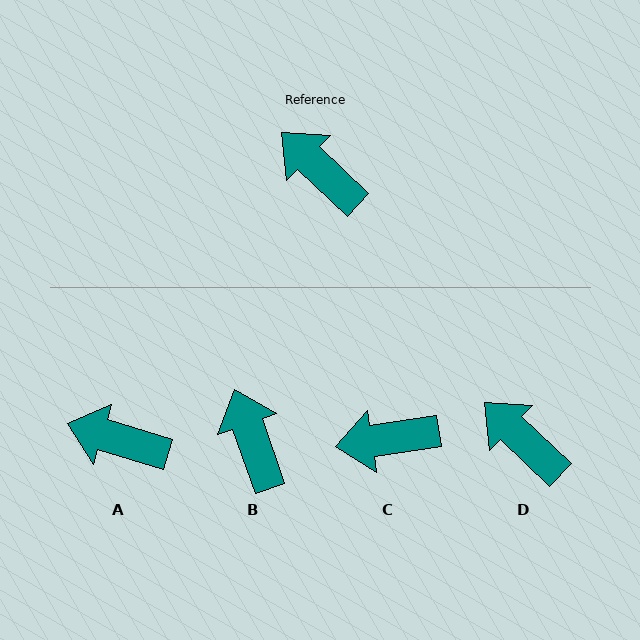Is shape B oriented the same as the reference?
No, it is off by about 27 degrees.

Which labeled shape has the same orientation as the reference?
D.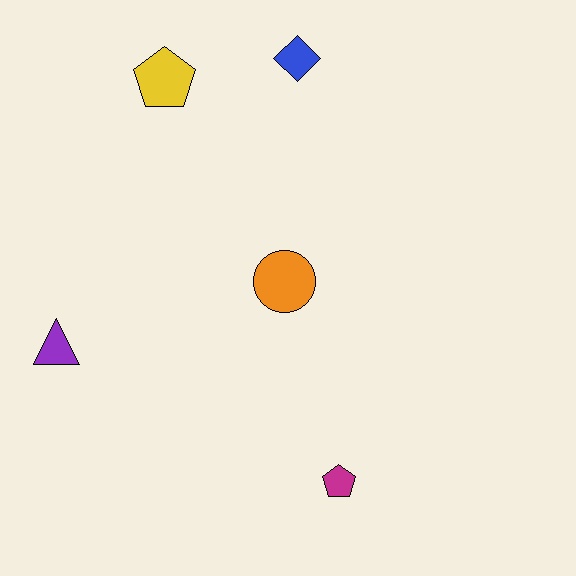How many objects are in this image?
There are 5 objects.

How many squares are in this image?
There are no squares.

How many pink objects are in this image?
There are no pink objects.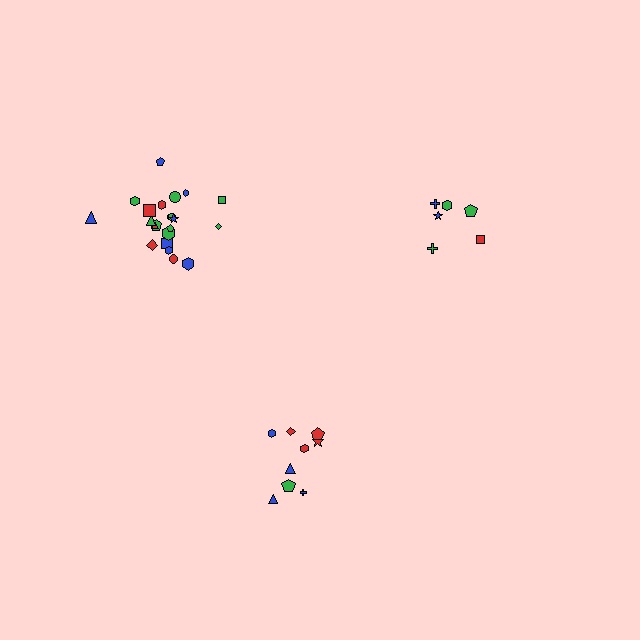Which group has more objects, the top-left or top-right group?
The top-left group.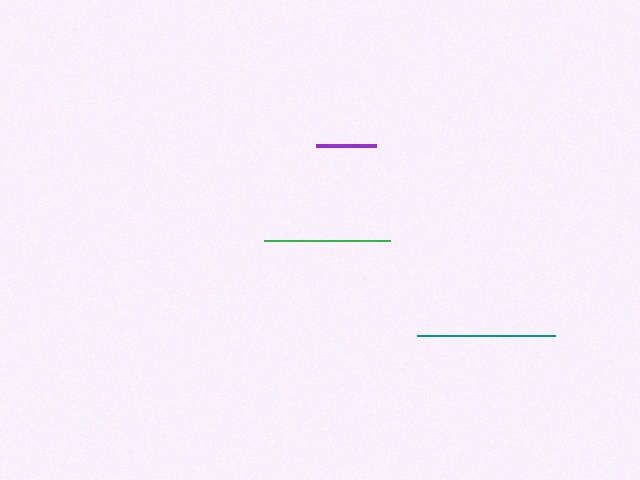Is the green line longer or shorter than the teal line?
The teal line is longer than the green line.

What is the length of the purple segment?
The purple segment is approximately 60 pixels long.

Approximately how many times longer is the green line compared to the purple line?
The green line is approximately 2.1 times the length of the purple line.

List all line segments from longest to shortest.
From longest to shortest: teal, green, purple.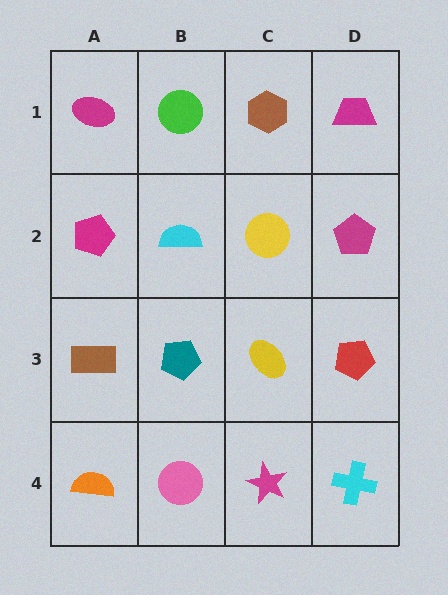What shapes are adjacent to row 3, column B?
A cyan semicircle (row 2, column B), a pink circle (row 4, column B), a brown rectangle (row 3, column A), a yellow ellipse (row 3, column C).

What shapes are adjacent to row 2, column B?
A green circle (row 1, column B), a teal pentagon (row 3, column B), a magenta pentagon (row 2, column A), a yellow circle (row 2, column C).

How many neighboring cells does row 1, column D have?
2.